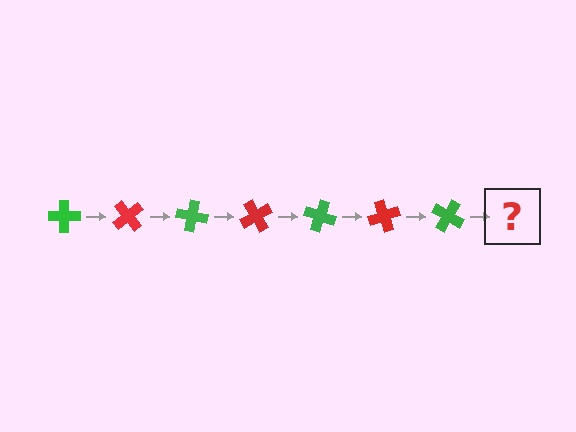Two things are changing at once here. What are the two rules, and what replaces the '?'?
The two rules are that it rotates 50 degrees each step and the color cycles through green and red. The '?' should be a red cross, rotated 350 degrees from the start.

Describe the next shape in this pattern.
It should be a red cross, rotated 350 degrees from the start.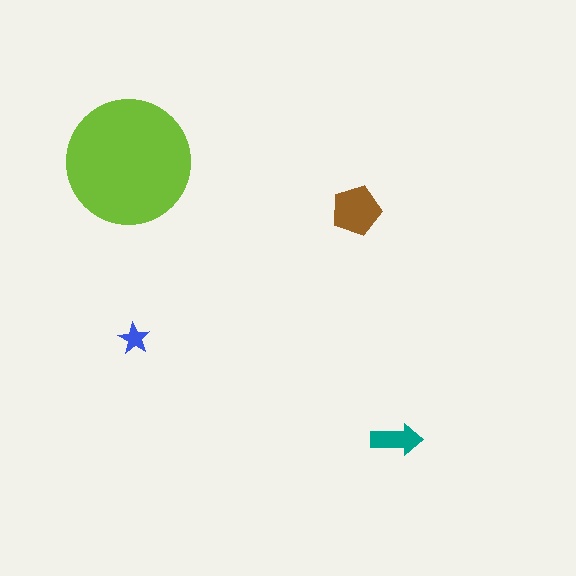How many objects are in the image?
There are 4 objects in the image.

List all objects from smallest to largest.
The blue star, the teal arrow, the brown pentagon, the lime circle.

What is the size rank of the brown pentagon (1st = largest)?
2nd.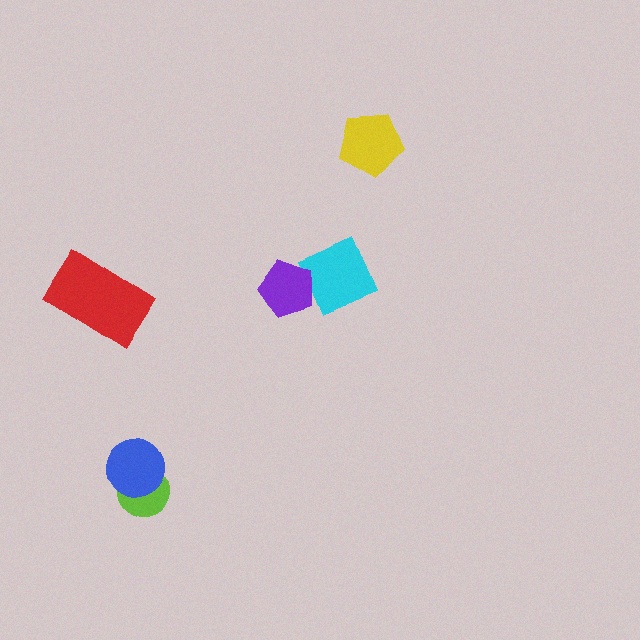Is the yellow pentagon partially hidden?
No, no other shape covers it.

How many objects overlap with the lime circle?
1 object overlaps with the lime circle.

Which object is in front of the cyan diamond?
The purple pentagon is in front of the cyan diamond.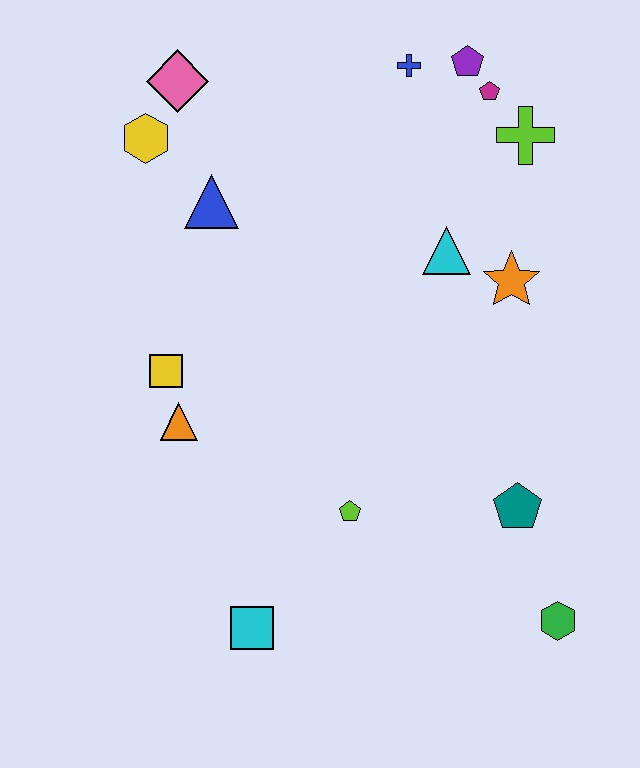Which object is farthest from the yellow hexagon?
The green hexagon is farthest from the yellow hexagon.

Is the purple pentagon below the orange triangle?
No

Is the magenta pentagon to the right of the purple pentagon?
Yes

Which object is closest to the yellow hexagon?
The pink diamond is closest to the yellow hexagon.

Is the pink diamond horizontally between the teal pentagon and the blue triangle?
No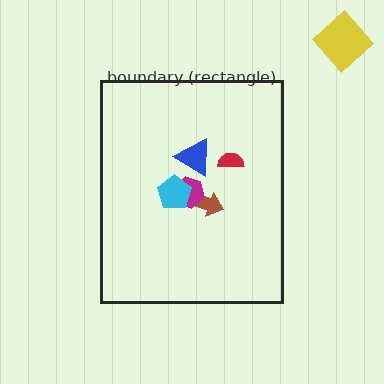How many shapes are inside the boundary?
5 inside, 1 outside.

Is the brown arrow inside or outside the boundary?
Inside.